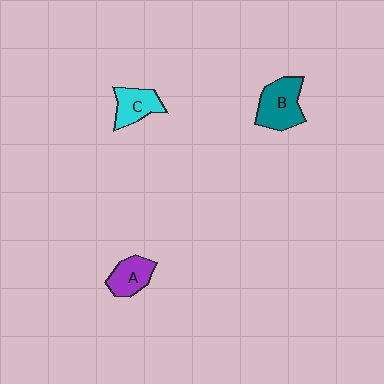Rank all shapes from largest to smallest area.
From largest to smallest: B (teal), C (cyan), A (purple).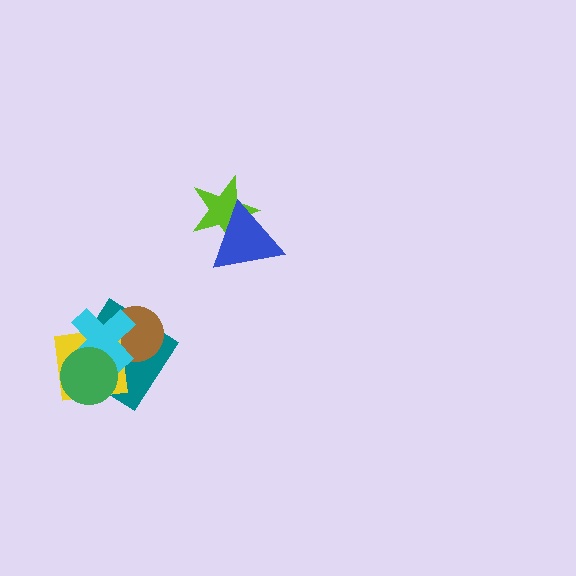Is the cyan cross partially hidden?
Yes, it is partially covered by another shape.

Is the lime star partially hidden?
Yes, it is partially covered by another shape.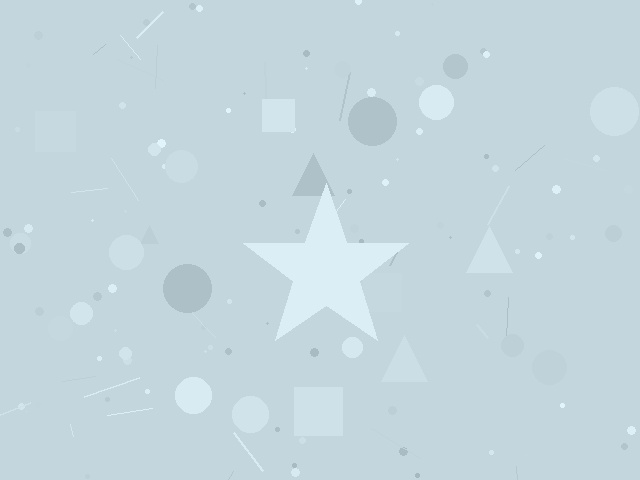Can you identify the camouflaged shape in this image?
The camouflaged shape is a star.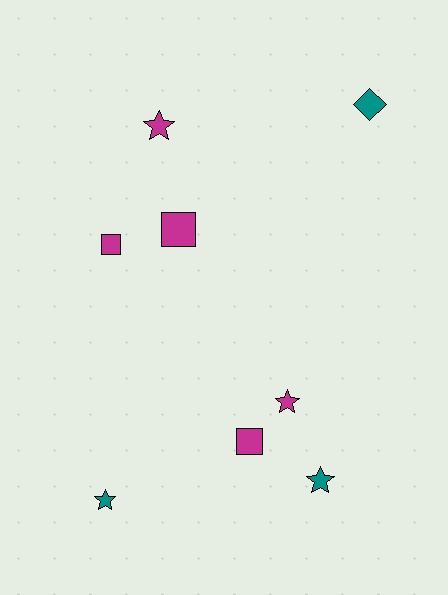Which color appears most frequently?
Magenta, with 5 objects.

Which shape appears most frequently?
Star, with 4 objects.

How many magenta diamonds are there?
There are no magenta diamonds.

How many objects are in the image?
There are 8 objects.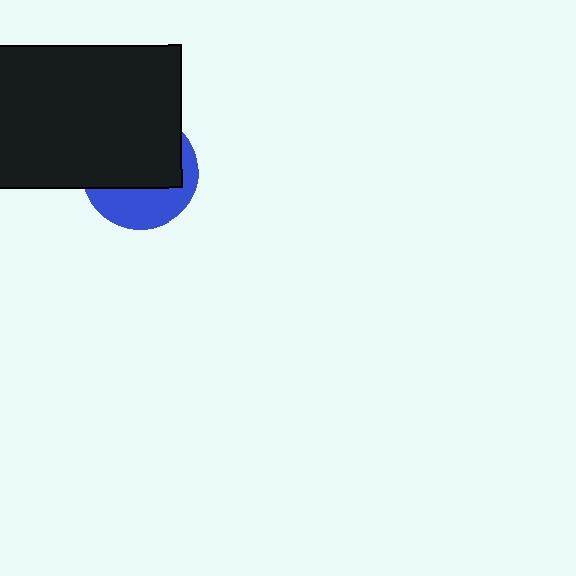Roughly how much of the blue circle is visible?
A small part of it is visible (roughly 38%).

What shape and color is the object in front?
The object in front is a black rectangle.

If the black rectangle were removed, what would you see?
You would see the complete blue circle.